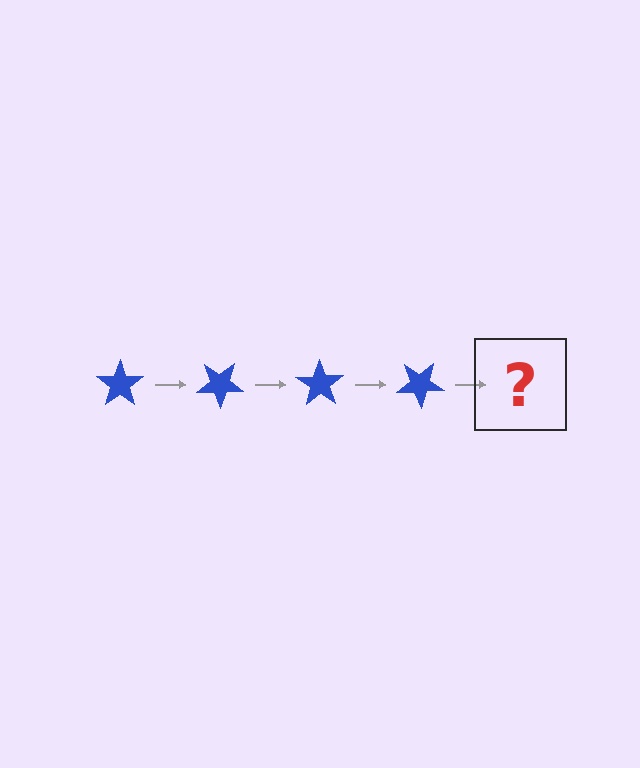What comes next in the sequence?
The next element should be a blue star rotated 140 degrees.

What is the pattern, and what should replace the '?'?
The pattern is that the star rotates 35 degrees each step. The '?' should be a blue star rotated 140 degrees.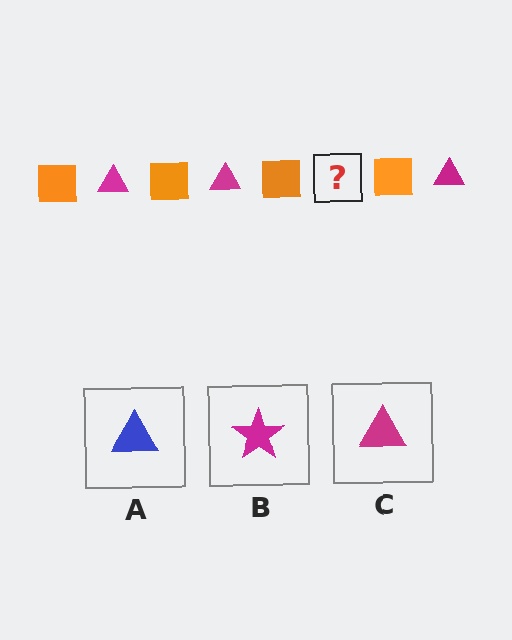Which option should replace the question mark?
Option C.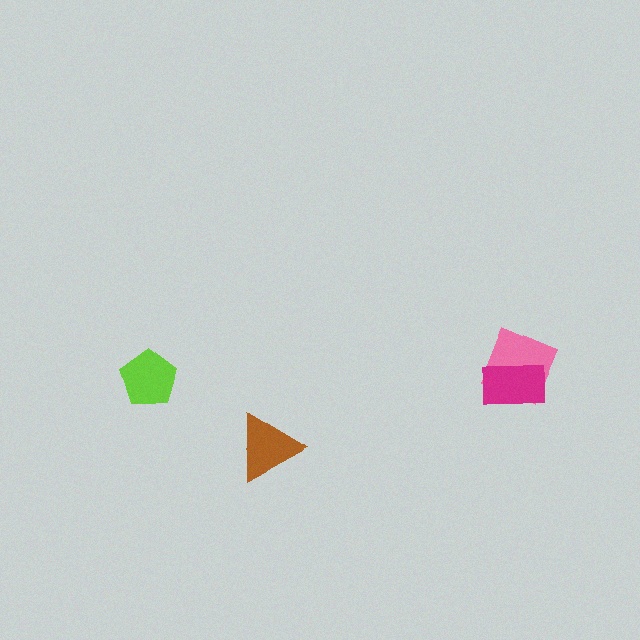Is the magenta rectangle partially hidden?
No, no other shape covers it.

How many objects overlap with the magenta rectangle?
1 object overlaps with the magenta rectangle.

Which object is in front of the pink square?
The magenta rectangle is in front of the pink square.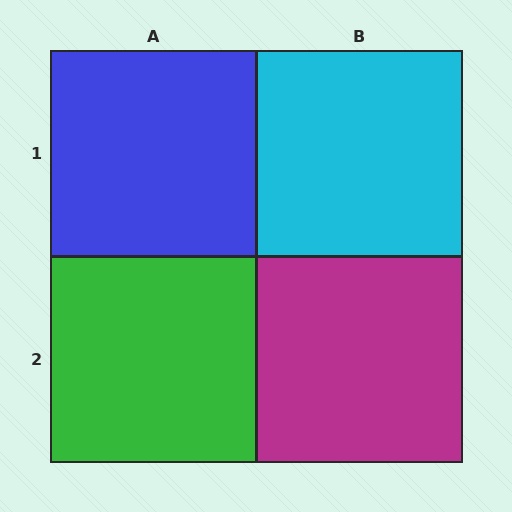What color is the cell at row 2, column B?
Magenta.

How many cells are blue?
1 cell is blue.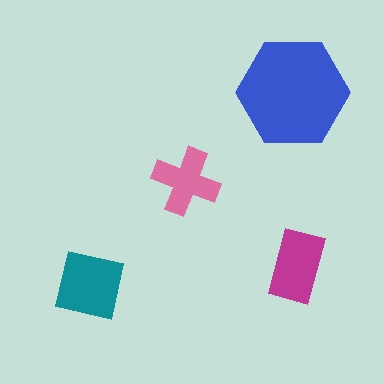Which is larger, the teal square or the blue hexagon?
The blue hexagon.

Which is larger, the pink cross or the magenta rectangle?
The magenta rectangle.